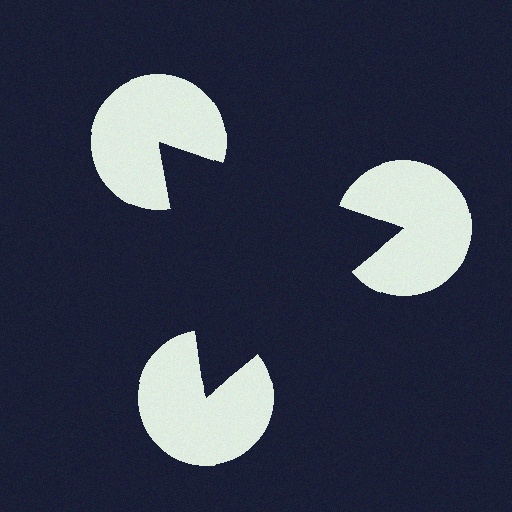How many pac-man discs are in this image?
There are 3 — one at each vertex of the illusory triangle.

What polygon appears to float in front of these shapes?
An illusory triangle — its edges are inferred from the aligned wedge cuts in the pac-man discs, not physically drawn.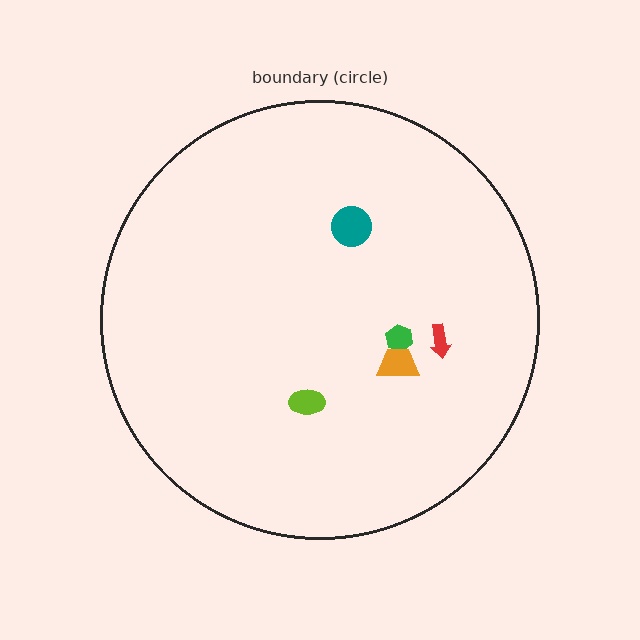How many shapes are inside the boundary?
5 inside, 0 outside.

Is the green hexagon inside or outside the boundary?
Inside.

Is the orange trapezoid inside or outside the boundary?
Inside.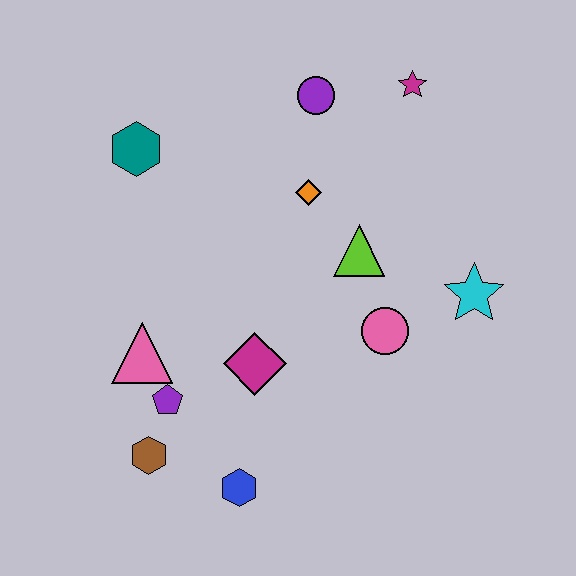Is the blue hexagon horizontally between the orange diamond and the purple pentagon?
Yes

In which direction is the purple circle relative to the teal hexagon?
The purple circle is to the right of the teal hexagon.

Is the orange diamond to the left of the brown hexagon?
No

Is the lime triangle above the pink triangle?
Yes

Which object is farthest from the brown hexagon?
The magenta star is farthest from the brown hexagon.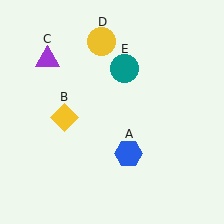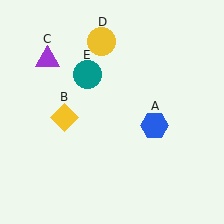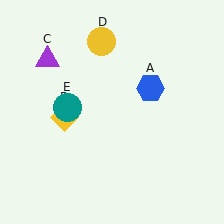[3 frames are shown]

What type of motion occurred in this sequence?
The blue hexagon (object A), teal circle (object E) rotated counterclockwise around the center of the scene.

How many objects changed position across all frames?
2 objects changed position: blue hexagon (object A), teal circle (object E).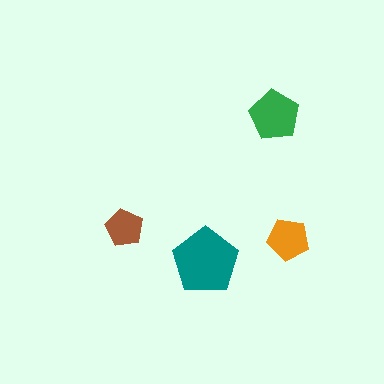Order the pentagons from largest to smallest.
the teal one, the green one, the orange one, the brown one.